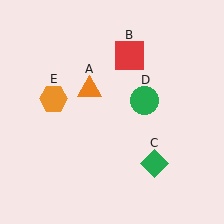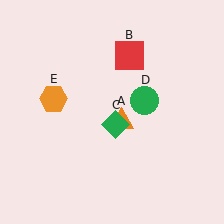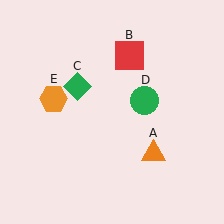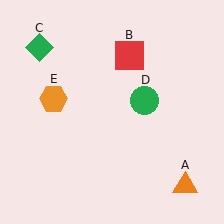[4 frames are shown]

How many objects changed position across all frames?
2 objects changed position: orange triangle (object A), green diamond (object C).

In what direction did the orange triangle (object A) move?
The orange triangle (object A) moved down and to the right.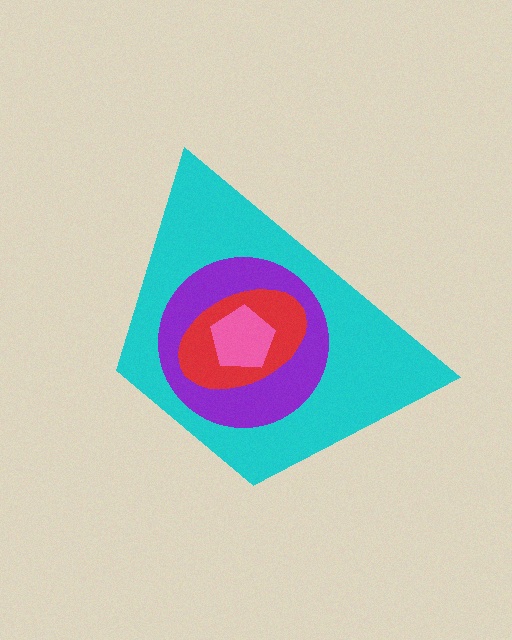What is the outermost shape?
The cyan trapezoid.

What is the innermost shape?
The pink pentagon.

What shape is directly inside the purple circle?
The red ellipse.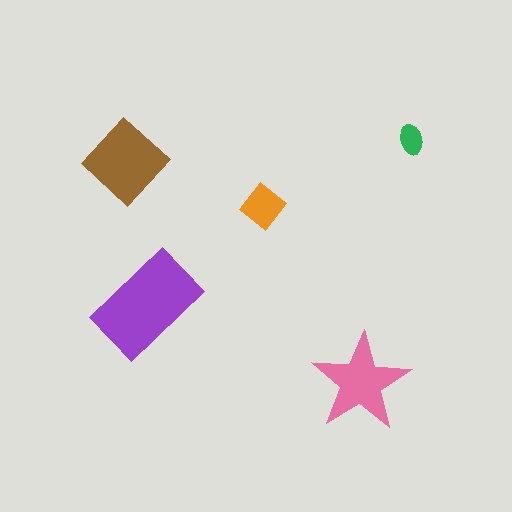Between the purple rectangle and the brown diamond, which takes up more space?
The purple rectangle.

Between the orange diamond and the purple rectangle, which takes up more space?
The purple rectangle.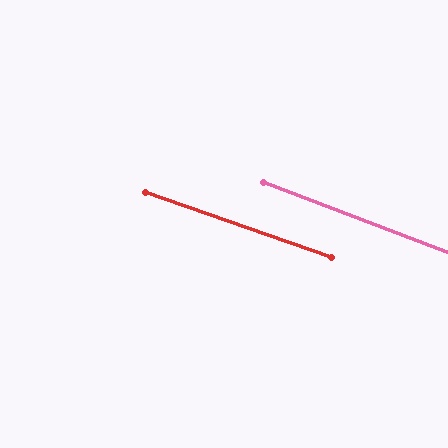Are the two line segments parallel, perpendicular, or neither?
Parallel — their directions differ by only 1.5°.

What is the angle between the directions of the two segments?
Approximately 1 degree.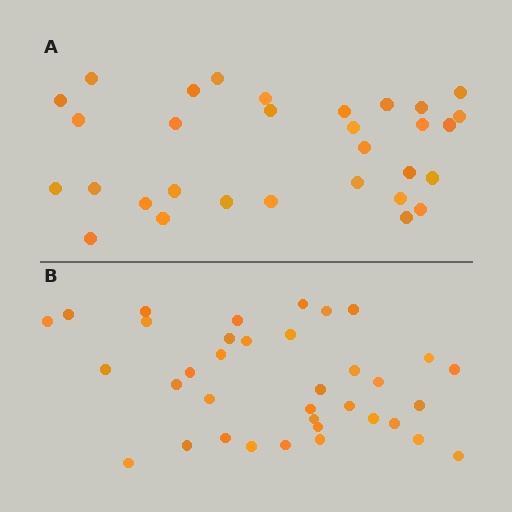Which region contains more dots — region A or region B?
Region B (the bottom region) has more dots.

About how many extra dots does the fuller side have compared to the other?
Region B has about 5 more dots than region A.